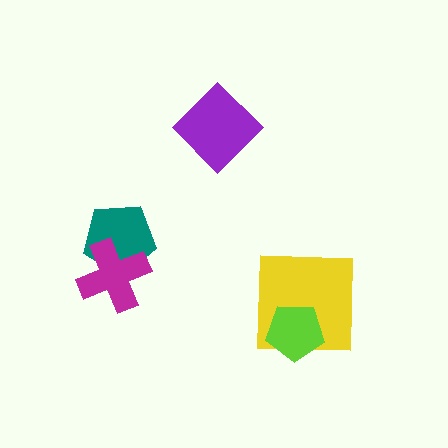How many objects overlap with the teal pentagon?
1 object overlaps with the teal pentagon.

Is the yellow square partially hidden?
Yes, it is partially covered by another shape.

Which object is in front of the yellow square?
The lime pentagon is in front of the yellow square.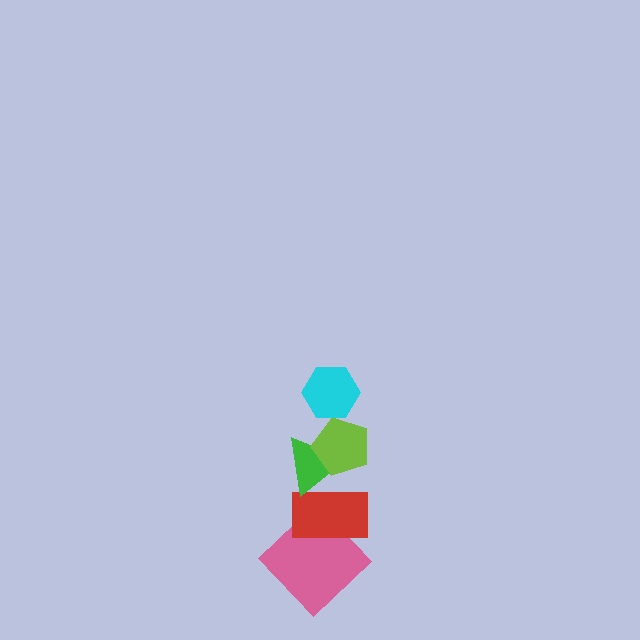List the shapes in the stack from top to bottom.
From top to bottom: the cyan hexagon, the lime pentagon, the green triangle, the red rectangle, the pink diamond.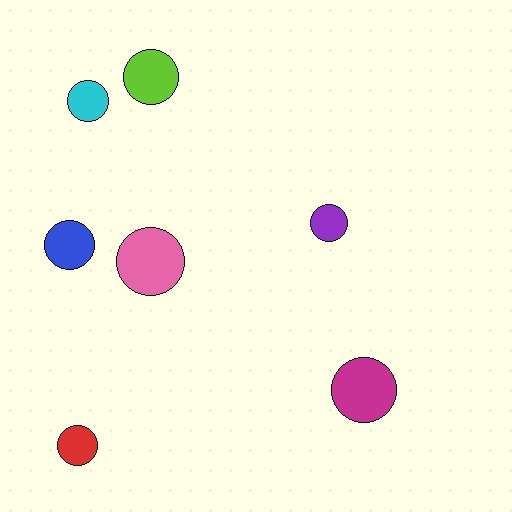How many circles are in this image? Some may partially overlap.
There are 7 circles.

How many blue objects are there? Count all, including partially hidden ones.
There is 1 blue object.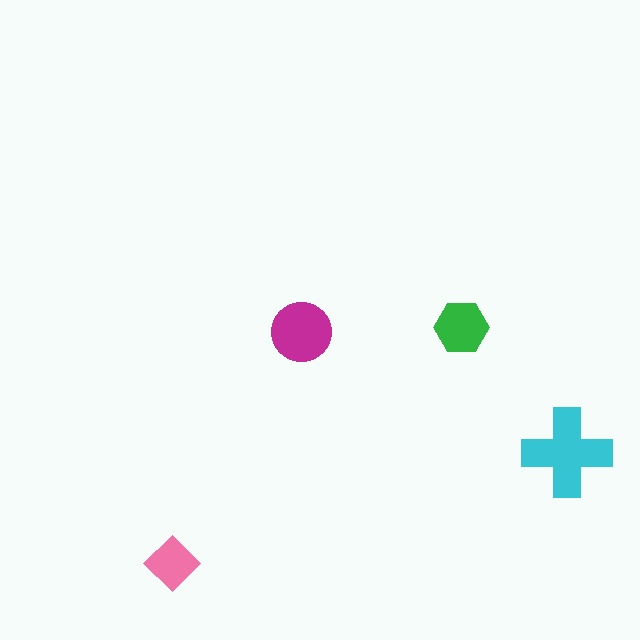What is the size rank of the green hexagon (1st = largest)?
3rd.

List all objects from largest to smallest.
The cyan cross, the magenta circle, the green hexagon, the pink diamond.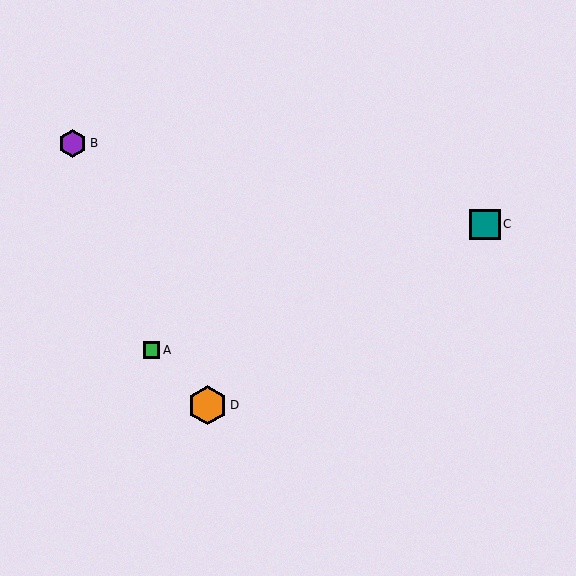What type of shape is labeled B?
Shape B is a purple hexagon.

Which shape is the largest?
The orange hexagon (labeled D) is the largest.